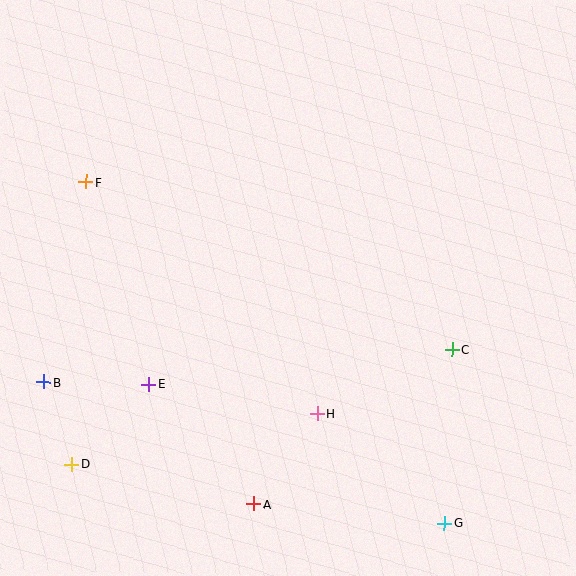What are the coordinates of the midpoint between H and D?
The midpoint between H and D is at (195, 439).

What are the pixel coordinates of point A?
Point A is at (254, 504).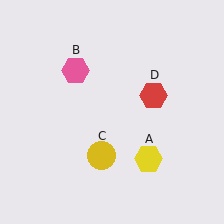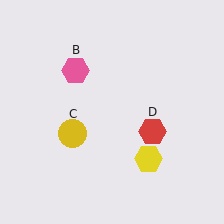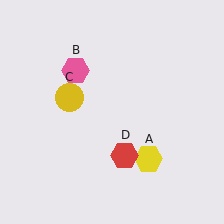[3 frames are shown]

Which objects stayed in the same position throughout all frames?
Yellow hexagon (object A) and pink hexagon (object B) remained stationary.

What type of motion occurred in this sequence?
The yellow circle (object C), red hexagon (object D) rotated clockwise around the center of the scene.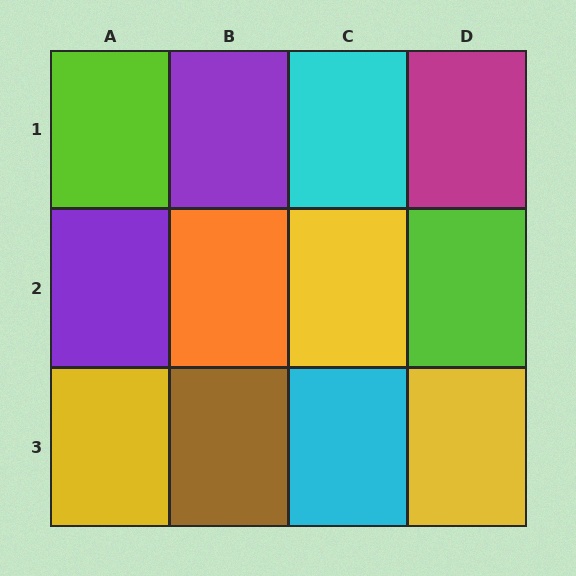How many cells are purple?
2 cells are purple.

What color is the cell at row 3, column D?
Yellow.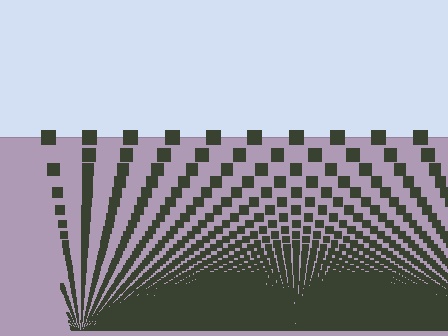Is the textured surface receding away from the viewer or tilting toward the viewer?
The surface appears to tilt toward the viewer. Texture elements get larger and sparser toward the top.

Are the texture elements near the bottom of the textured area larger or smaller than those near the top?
Smaller. The gradient is inverted — elements near the bottom are smaller and denser.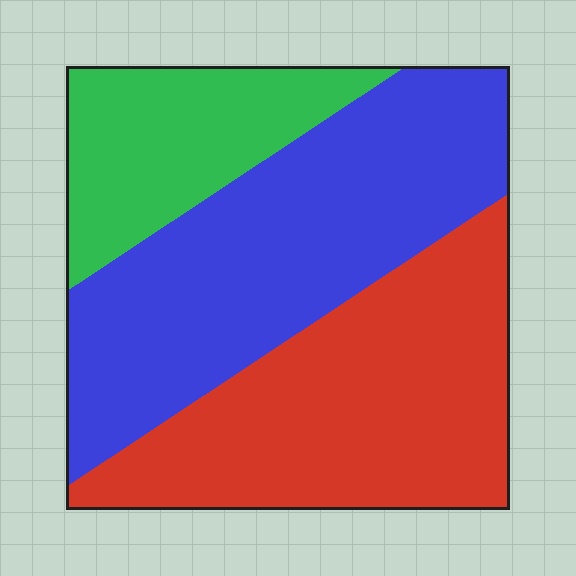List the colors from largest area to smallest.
From largest to smallest: blue, red, green.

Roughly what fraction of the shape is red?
Red takes up about three eighths (3/8) of the shape.